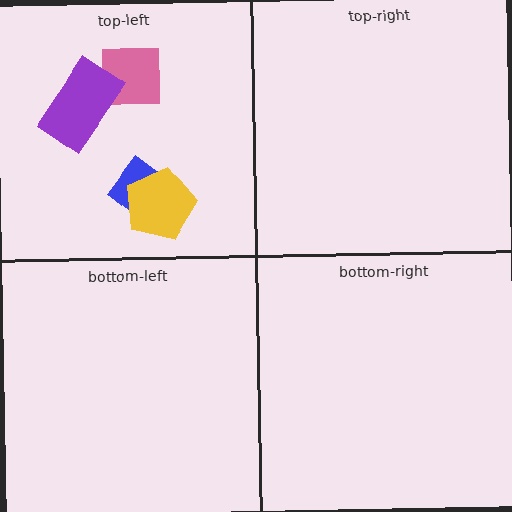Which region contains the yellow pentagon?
The top-left region.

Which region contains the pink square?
The top-left region.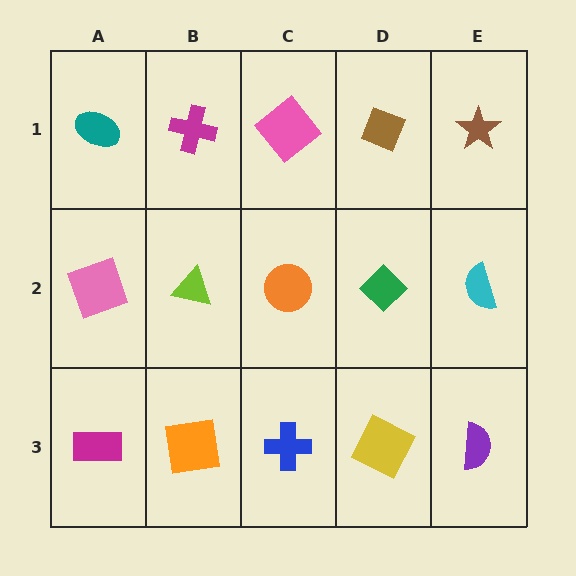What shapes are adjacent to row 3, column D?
A green diamond (row 2, column D), a blue cross (row 3, column C), a purple semicircle (row 3, column E).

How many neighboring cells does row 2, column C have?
4.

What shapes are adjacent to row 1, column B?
A lime triangle (row 2, column B), a teal ellipse (row 1, column A), a pink diamond (row 1, column C).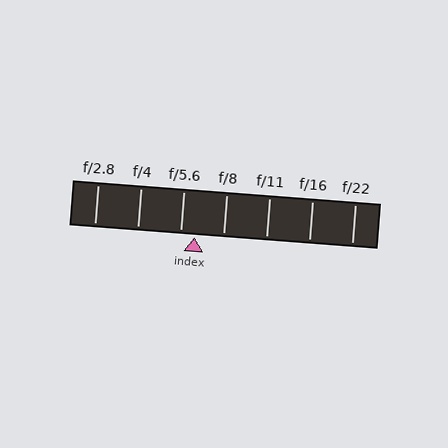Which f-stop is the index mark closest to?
The index mark is closest to f/5.6.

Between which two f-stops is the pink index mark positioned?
The index mark is between f/5.6 and f/8.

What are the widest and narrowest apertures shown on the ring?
The widest aperture shown is f/2.8 and the narrowest is f/22.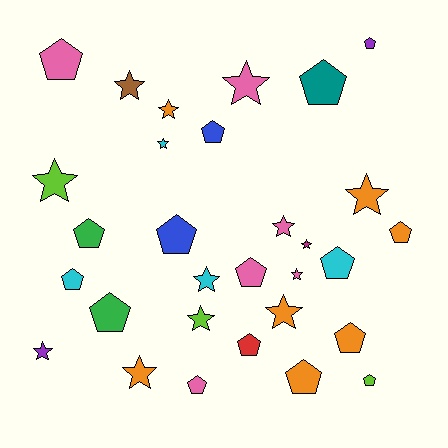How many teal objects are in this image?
There is 1 teal object.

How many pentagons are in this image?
There are 16 pentagons.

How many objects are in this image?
There are 30 objects.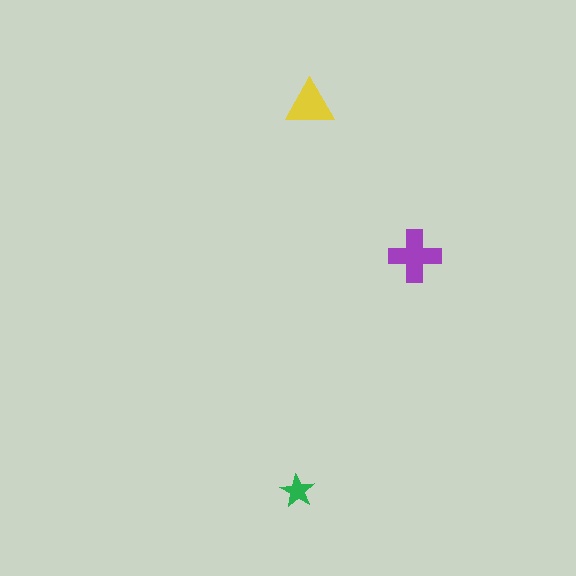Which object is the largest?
The purple cross.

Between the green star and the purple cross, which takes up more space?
The purple cross.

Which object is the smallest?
The green star.